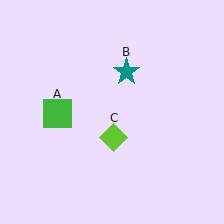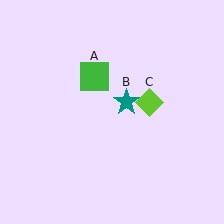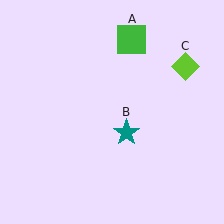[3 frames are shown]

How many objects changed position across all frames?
3 objects changed position: green square (object A), teal star (object B), lime diamond (object C).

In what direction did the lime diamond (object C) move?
The lime diamond (object C) moved up and to the right.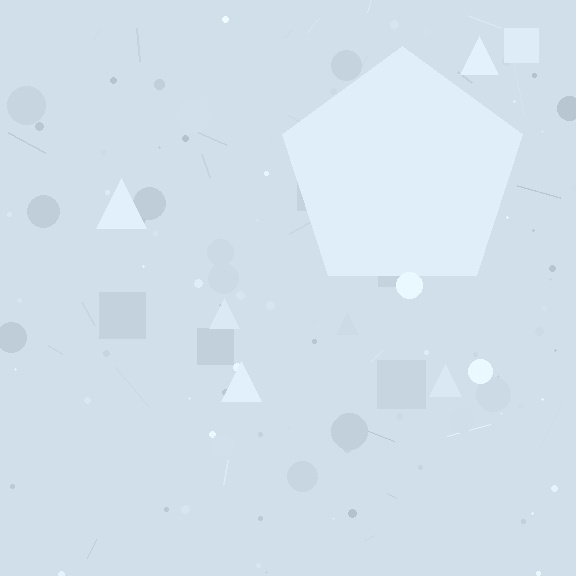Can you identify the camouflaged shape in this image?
The camouflaged shape is a pentagon.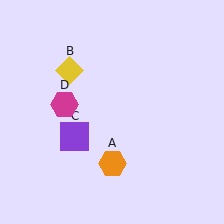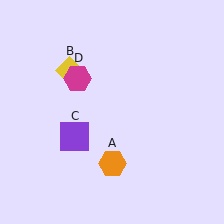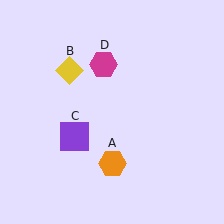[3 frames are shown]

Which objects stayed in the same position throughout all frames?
Orange hexagon (object A) and yellow diamond (object B) and purple square (object C) remained stationary.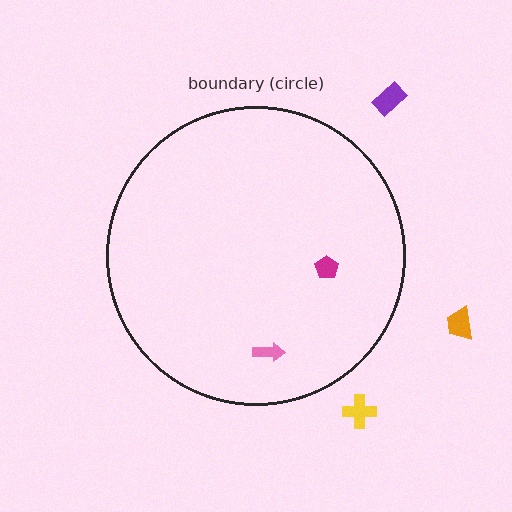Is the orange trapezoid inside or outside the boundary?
Outside.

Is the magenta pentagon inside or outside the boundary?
Inside.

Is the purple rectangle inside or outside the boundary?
Outside.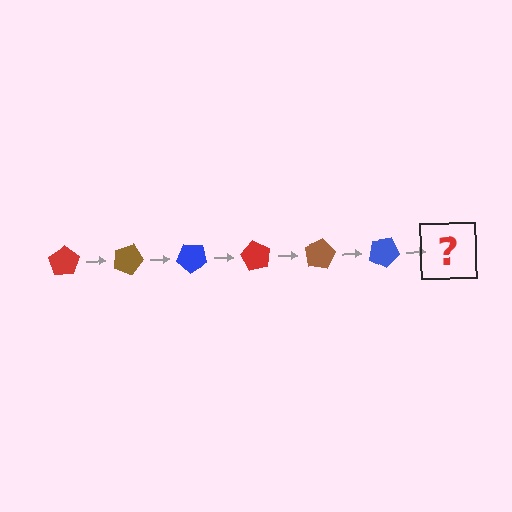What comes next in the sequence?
The next element should be a red pentagon, rotated 120 degrees from the start.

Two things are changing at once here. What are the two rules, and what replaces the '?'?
The two rules are that it rotates 20 degrees each step and the color cycles through red, brown, and blue. The '?' should be a red pentagon, rotated 120 degrees from the start.